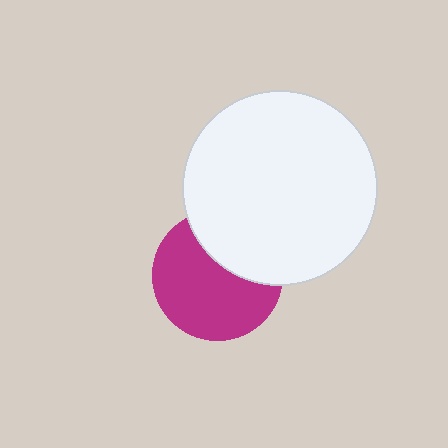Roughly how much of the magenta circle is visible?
Most of it is visible (roughly 66%).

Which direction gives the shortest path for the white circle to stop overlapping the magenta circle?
Moving up gives the shortest separation.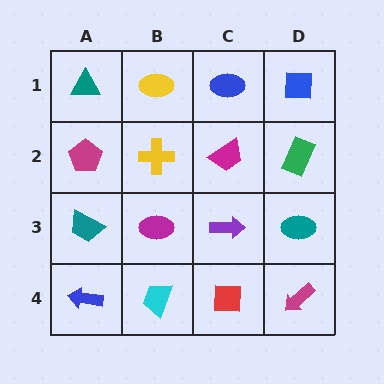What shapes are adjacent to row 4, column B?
A magenta ellipse (row 3, column B), a blue arrow (row 4, column A), a red square (row 4, column C).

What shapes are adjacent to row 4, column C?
A purple arrow (row 3, column C), a cyan trapezoid (row 4, column B), a magenta arrow (row 4, column D).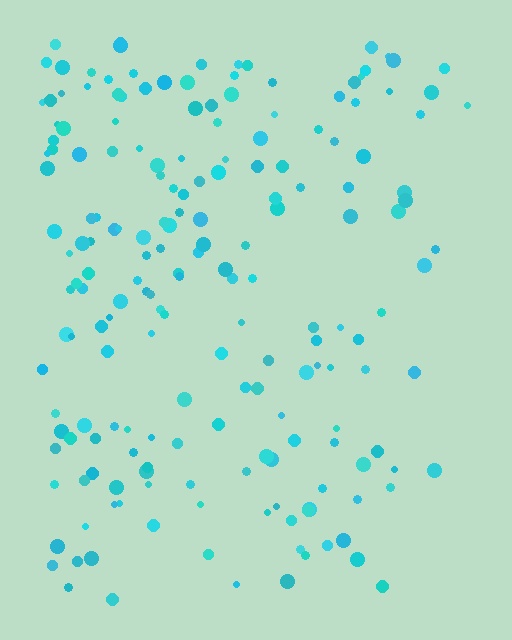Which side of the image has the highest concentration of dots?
The left.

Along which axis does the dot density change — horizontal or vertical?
Horizontal.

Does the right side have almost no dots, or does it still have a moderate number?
Still a moderate number, just noticeably fewer than the left.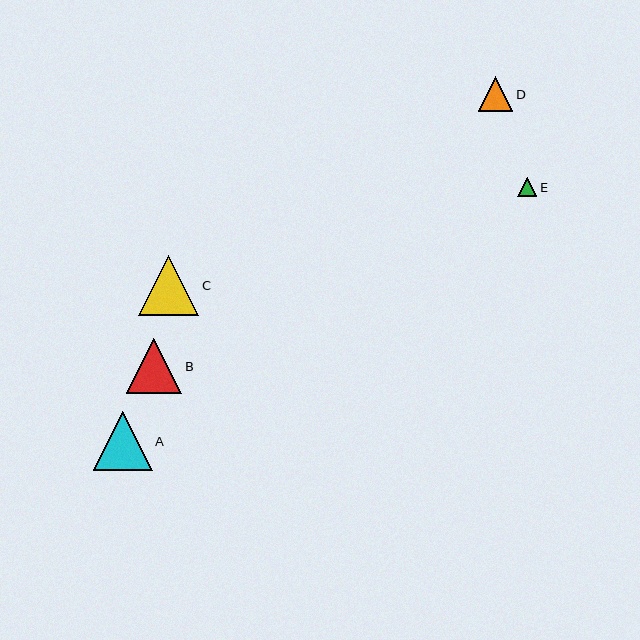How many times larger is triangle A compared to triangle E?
Triangle A is approximately 3.1 times the size of triangle E.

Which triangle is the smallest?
Triangle E is the smallest with a size of approximately 19 pixels.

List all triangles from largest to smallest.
From largest to smallest: C, A, B, D, E.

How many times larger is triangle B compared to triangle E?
Triangle B is approximately 2.9 times the size of triangle E.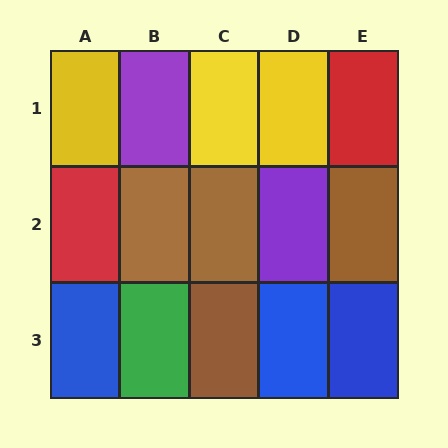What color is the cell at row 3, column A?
Blue.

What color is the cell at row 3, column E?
Blue.